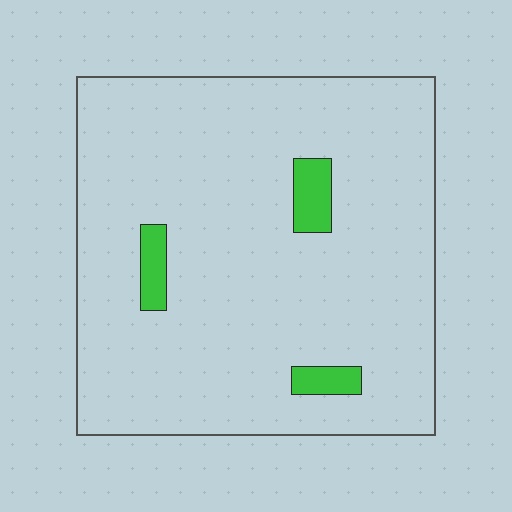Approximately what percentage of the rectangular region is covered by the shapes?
Approximately 5%.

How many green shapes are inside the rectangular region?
3.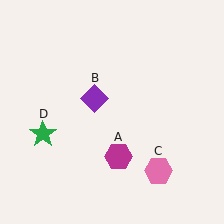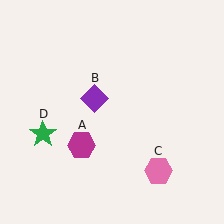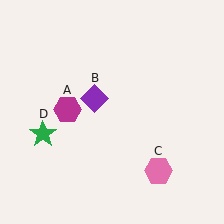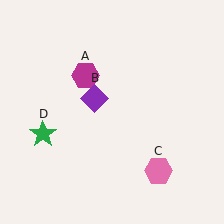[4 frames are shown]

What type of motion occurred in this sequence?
The magenta hexagon (object A) rotated clockwise around the center of the scene.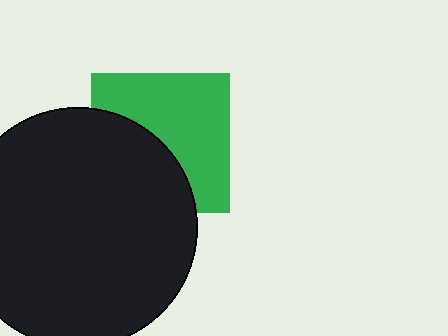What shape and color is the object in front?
The object in front is a black circle.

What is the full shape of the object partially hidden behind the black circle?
The partially hidden object is a green square.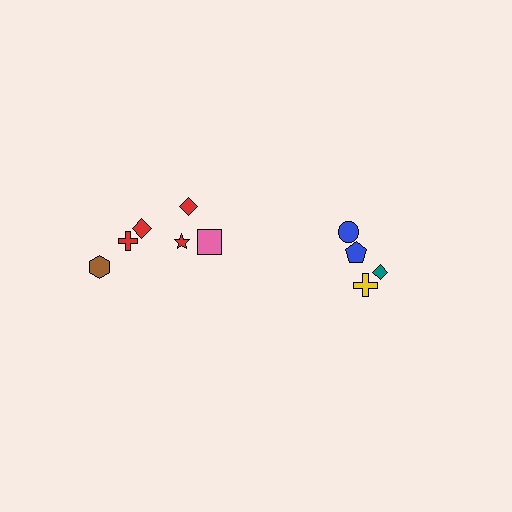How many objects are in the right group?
There are 4 objects.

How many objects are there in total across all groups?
There are 10 objects.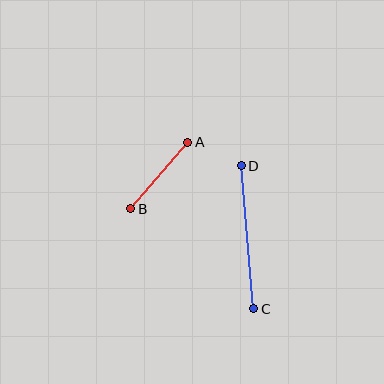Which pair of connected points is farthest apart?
Points C and D are farthest apart.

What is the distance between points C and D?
The distance is approximately 144 pixels.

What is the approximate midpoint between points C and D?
The midpoint is at approximately (248, 237) pixels.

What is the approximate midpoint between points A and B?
The midpoint is at approximately (159, 176) pixels.